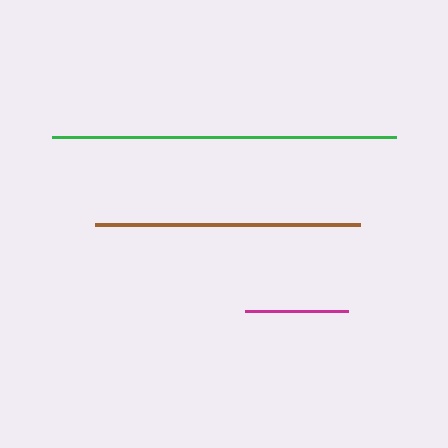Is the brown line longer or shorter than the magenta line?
The brown line is longer than the magenta line.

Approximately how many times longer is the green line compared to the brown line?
The green line is approximately 1.3 times the length of the brown line.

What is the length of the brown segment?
The brown segment is approximately 265 pixels long.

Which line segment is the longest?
The green line is the longest at approximately 344 pixels.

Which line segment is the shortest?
The magenta line is the shortest at approximately 103 pixels.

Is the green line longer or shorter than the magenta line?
The green line is longer than the magenta line.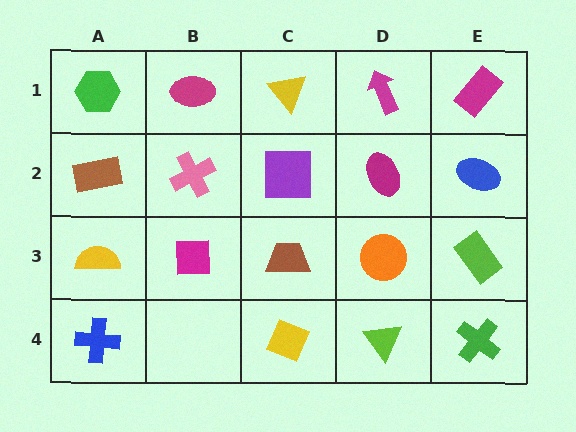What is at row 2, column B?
A pink cross.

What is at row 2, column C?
A purple square.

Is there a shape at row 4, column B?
No, that cell is empty.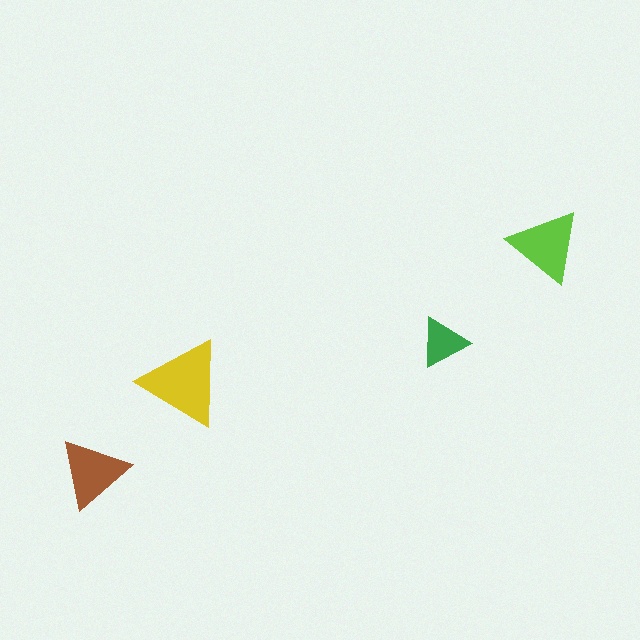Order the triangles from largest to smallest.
the yellow one, the lime one, the brown one, the green one.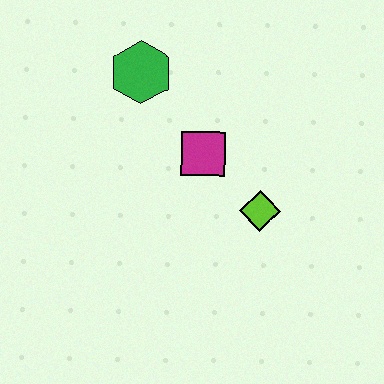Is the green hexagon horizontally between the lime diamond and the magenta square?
No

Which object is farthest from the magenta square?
The green hexagon is farthest from the magenta square.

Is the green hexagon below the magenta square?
No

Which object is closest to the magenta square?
The lime diamond is closest to the magenta square.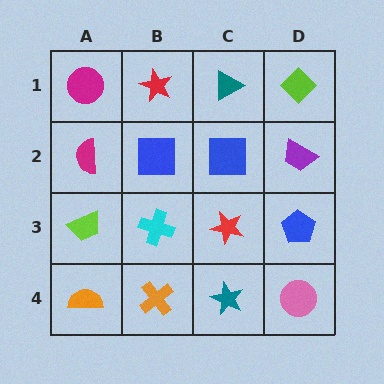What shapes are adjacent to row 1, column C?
A blue square (row 2, column C), a red star (row 1, column B), a lime diamond (row 1, column D).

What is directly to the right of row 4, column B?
A teal star.